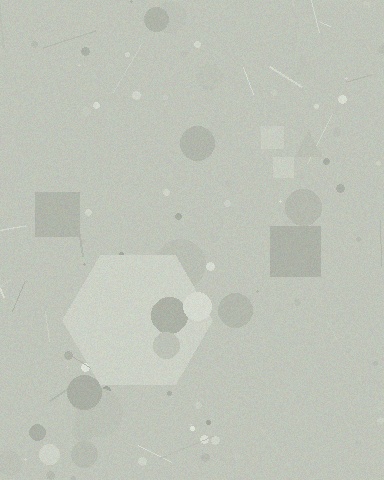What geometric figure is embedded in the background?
A hexagon is embedded in the background.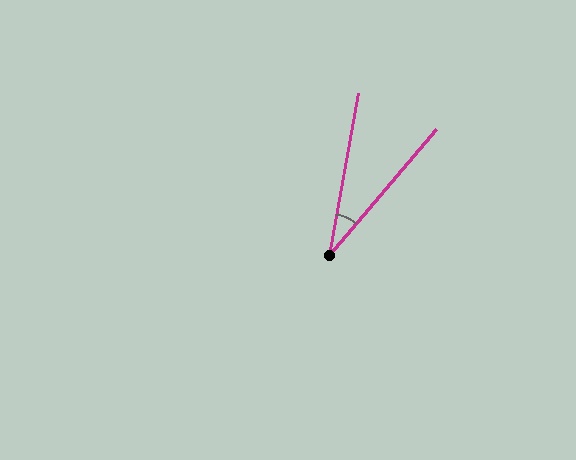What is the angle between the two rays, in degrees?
Approximately 30 degrees.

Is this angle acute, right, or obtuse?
It is acute.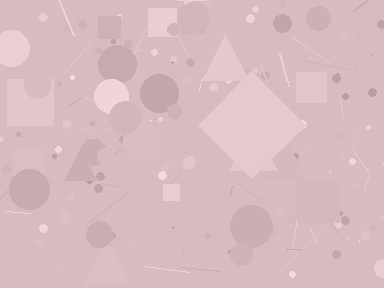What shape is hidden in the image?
A diamond is hidden in the image.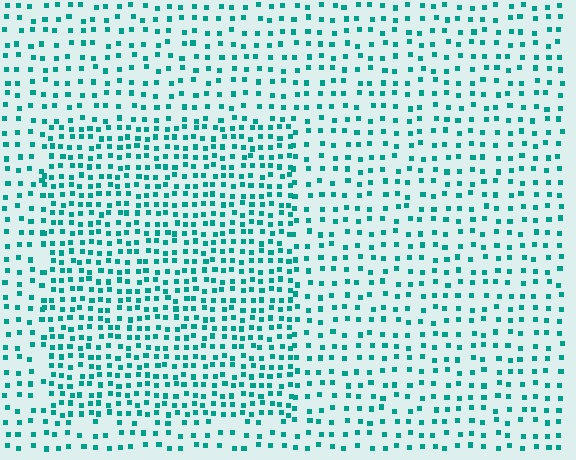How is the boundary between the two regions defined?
The boundary is defined by a change in element density (approximately 1.8x ratio). All elements are the same color, size, and shape.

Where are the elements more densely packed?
The elements are more densely packed inside the rectangle boundary.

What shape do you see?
I see a rectangle.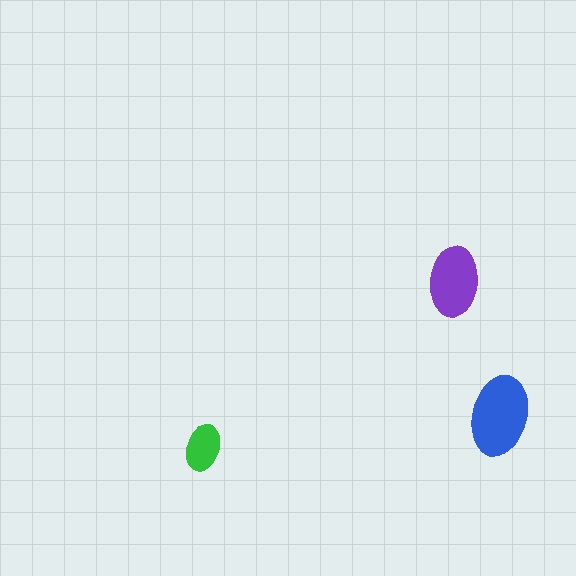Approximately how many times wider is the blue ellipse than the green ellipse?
About 1.5 times wider.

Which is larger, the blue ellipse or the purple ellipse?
The blue one.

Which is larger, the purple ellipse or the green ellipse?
The purple one.